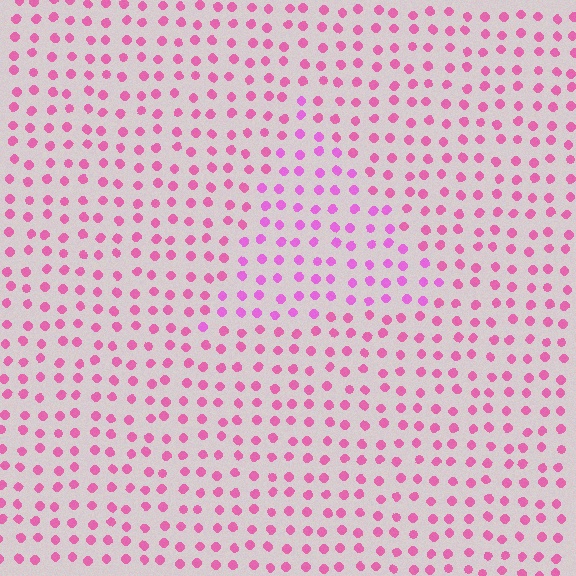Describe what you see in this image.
The image is filled with small pink elements in a uniform arrangement. A triangle-shaped region is visible where the elements are tinted to a slightly different hue, forming a subtle color boundary.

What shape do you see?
I see a triangle.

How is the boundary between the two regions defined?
The boundary is defined purely by a slight shift in hue (about 23 degrees). Spacing, size, and orientation are identical on both sides.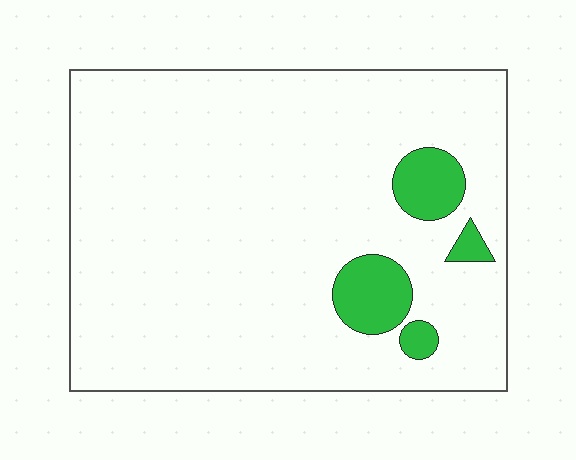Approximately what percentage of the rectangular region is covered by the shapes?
Approximately 10%.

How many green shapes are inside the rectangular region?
4.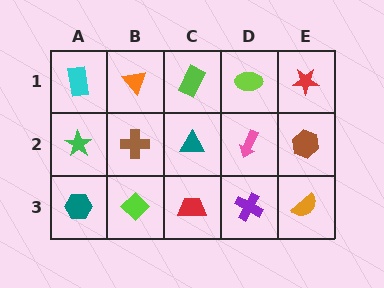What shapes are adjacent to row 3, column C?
A teal triangle (row 2, column C), a lime diamond (row 3, column B), a purple cross (row 3, column D).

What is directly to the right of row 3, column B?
A red trapezoid.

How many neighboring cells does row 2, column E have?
3.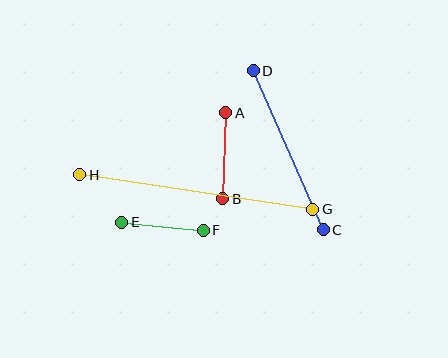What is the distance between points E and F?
The distance is approximately 82 pixels.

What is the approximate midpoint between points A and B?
The midpoint is at approximately (224, 156) pixels.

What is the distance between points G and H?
The distance is approximately 236 pixels.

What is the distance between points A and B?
The distance is approximately 86 pixels.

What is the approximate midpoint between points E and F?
The midpoint is at approximately (162, 226) pixels.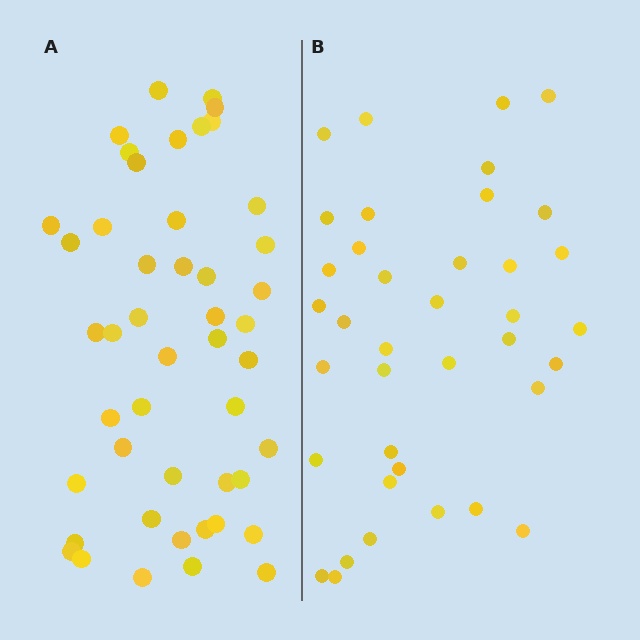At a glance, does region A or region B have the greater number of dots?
Region A (the left region) has more dots.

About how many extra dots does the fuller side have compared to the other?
Region A has roughly 8 or so more dots than region B.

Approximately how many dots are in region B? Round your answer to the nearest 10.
About 40 dots. (The exact count is 38, which rounds to 40.)